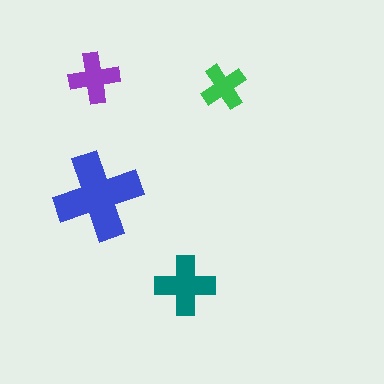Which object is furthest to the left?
The purple cross is leftmost.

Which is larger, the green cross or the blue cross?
The blue one.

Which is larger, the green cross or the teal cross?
The teal one.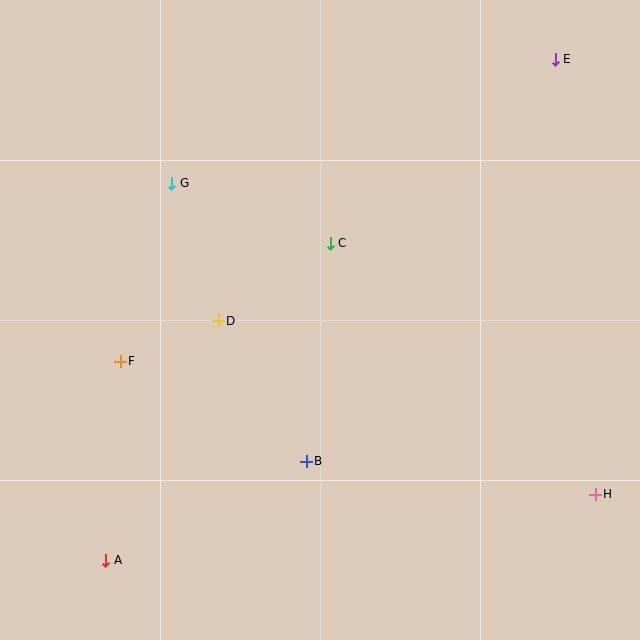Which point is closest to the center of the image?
Point C at (330, 243) is closest to the center.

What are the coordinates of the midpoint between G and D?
The midpoint between G and D is at (195, 252).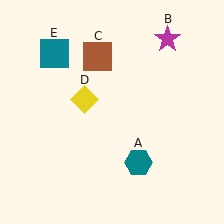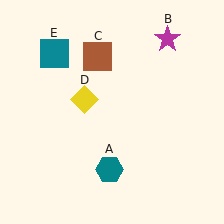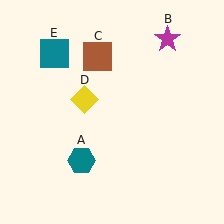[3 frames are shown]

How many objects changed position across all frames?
1 object changed position: teal hexagon (object A).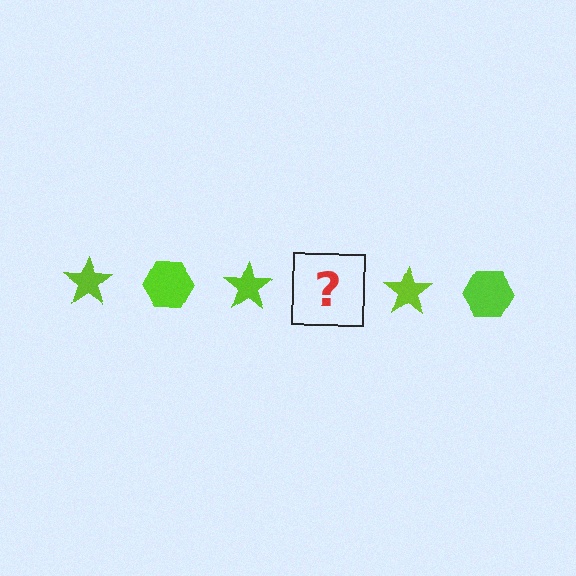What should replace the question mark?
The question mark should be replaced with a lime hexagon.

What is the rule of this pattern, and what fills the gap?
The rule is that the pattern cycles through star, hexagon shapes in lime. The gap should be filled with a lime hexagon.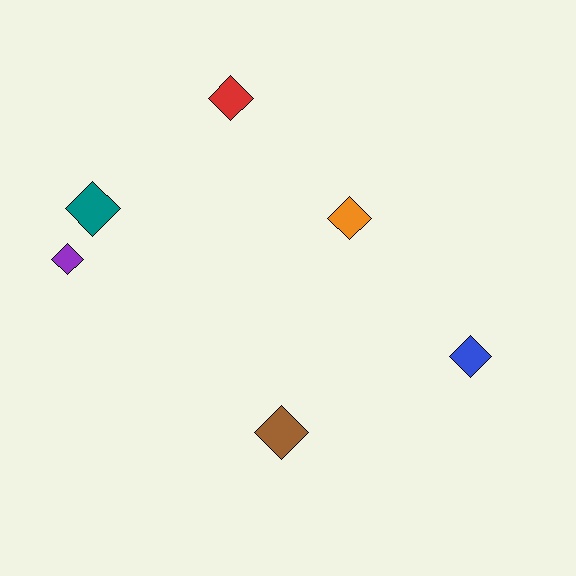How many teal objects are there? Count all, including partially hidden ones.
There is 1 teal object.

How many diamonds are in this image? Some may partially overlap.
There are 6 diamonds.